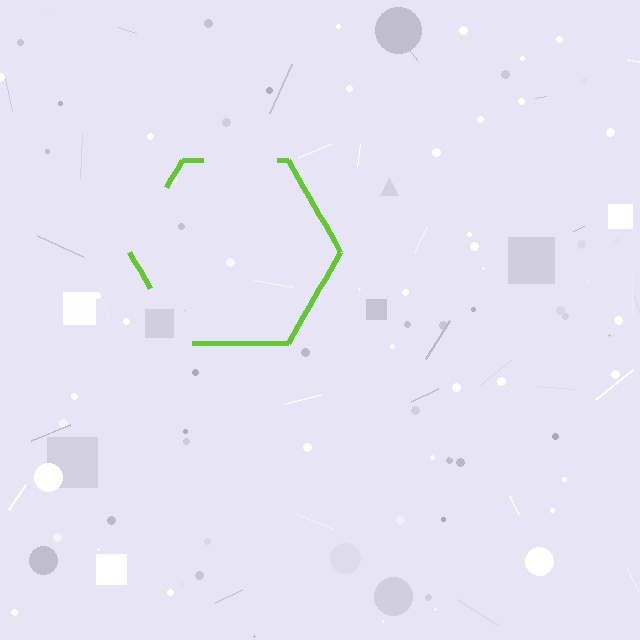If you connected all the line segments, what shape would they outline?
They would outline a hexagon.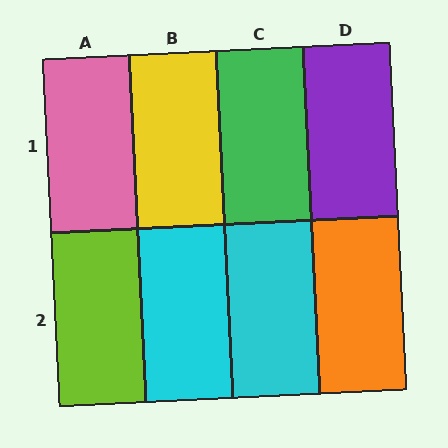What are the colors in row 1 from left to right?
Pink, yellow, green, purple.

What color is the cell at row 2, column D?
Orange.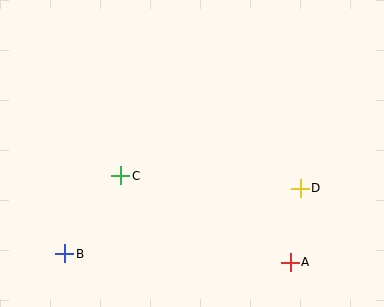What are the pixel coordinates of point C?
Point C is at (121, 176).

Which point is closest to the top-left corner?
Point C is closest to the top-left corner.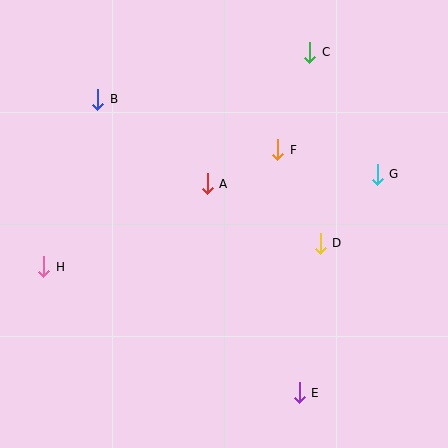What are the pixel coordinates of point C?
Point C is at (310, 52).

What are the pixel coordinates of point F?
Point F is at (278, 150).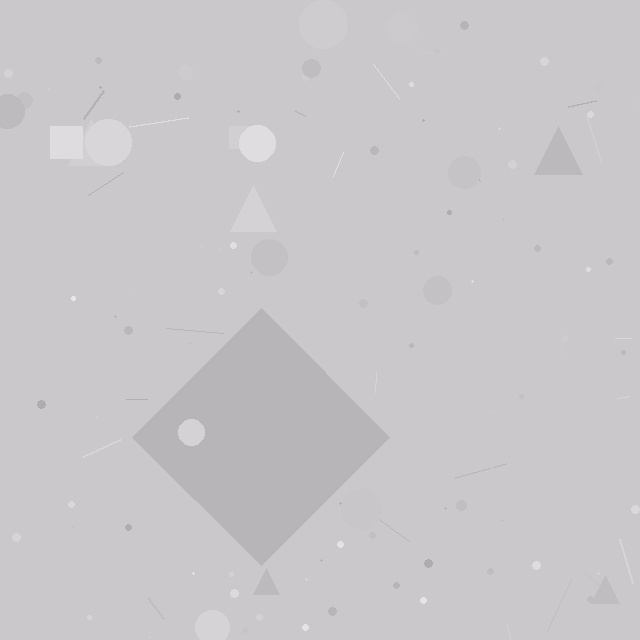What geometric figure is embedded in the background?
A diamond is embedded in the background.